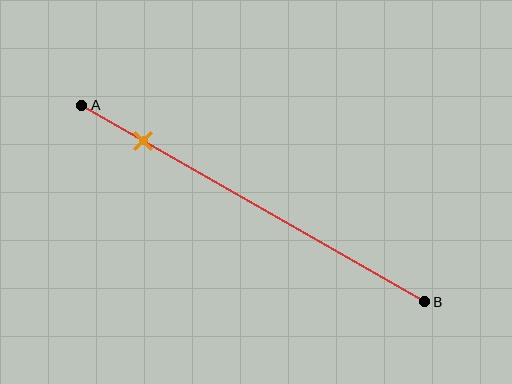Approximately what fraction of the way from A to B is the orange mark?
The orange mark is approximately 20% of the way from A to B.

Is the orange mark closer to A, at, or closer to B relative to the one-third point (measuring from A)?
The orange mark is closer to point A than the one-third point of segment AB.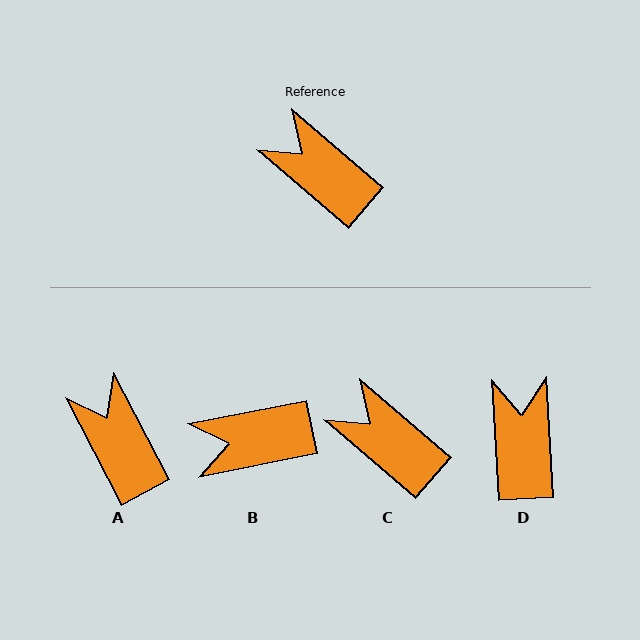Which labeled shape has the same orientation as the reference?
C.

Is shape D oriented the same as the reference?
No, it is off by about 46 degrees.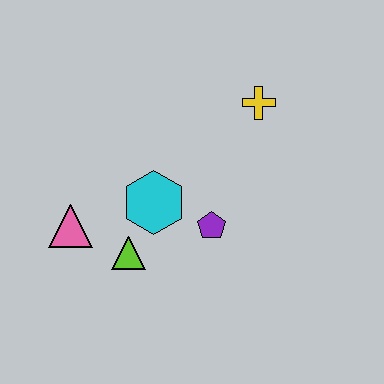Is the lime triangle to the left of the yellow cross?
Yes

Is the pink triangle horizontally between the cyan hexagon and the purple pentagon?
No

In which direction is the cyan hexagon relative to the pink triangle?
The cyan hexagon is to the right of the pink triangle.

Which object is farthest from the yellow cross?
The pink triangle is farthest from the yellow cross.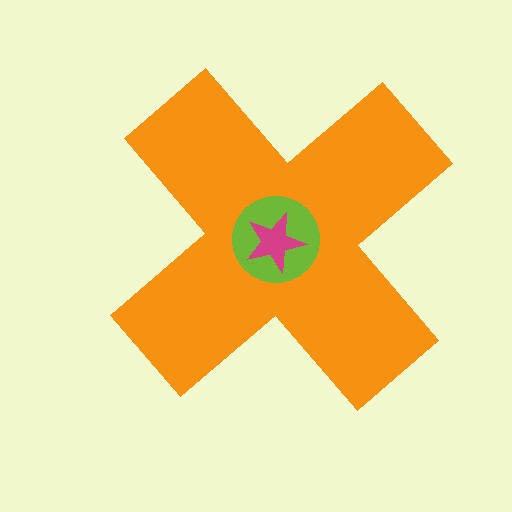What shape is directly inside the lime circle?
The magenta star.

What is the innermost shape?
The magenta star.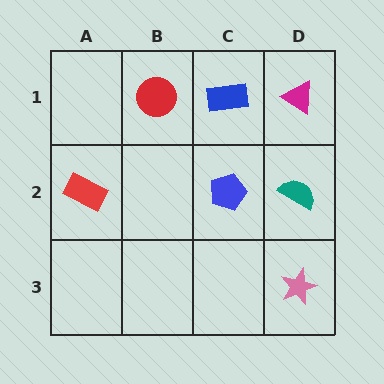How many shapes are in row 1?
3 shapes.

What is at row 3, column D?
A pink star.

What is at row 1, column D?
A magenta triangle.